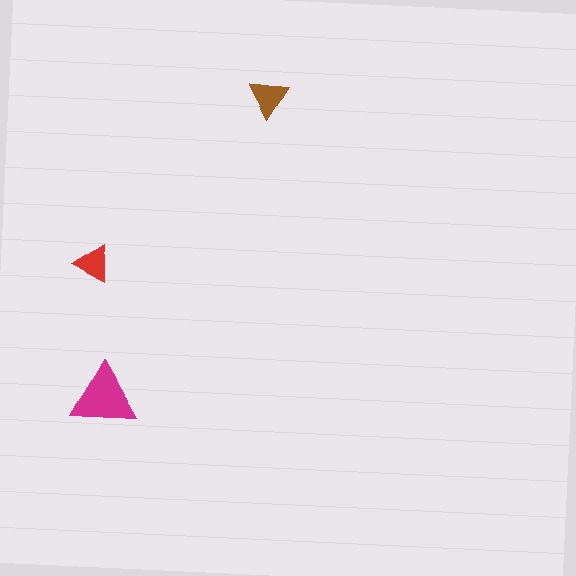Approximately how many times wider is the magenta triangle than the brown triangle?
About 1.5 times wider.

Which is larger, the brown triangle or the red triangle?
The brown one.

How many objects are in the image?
There are 3 objects in the image.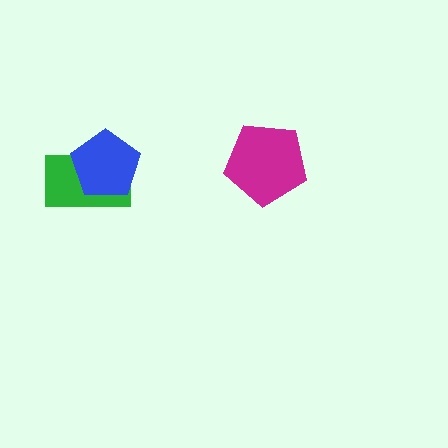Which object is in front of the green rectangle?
The blue pentagon is in front of the green rectangle.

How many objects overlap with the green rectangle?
1 object overlaps with the green rectangle.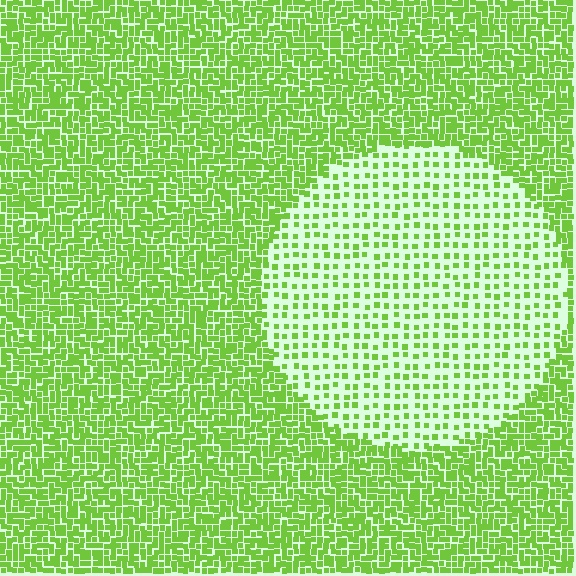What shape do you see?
I see a circle.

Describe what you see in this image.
The image contains small lime elements arranged at two different densities. A circle-shaped region is visible where the elements are less densely packed than the surrounding area.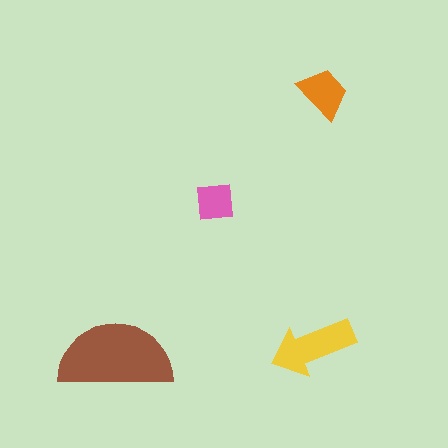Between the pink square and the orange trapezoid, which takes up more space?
The orange trapezoid.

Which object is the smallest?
The pink square.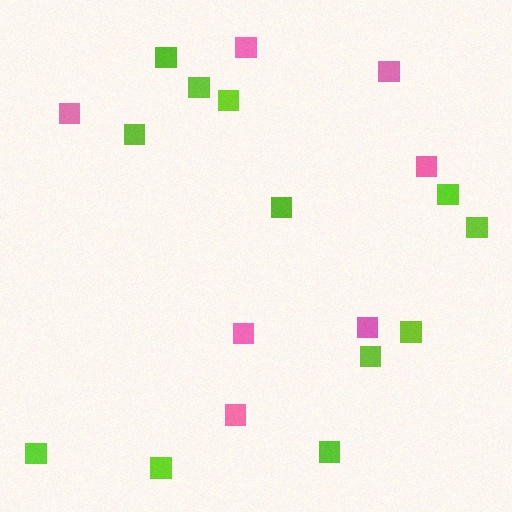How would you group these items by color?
There are 2 groups: one group of lime squares (12) and one group of pink squares (7).